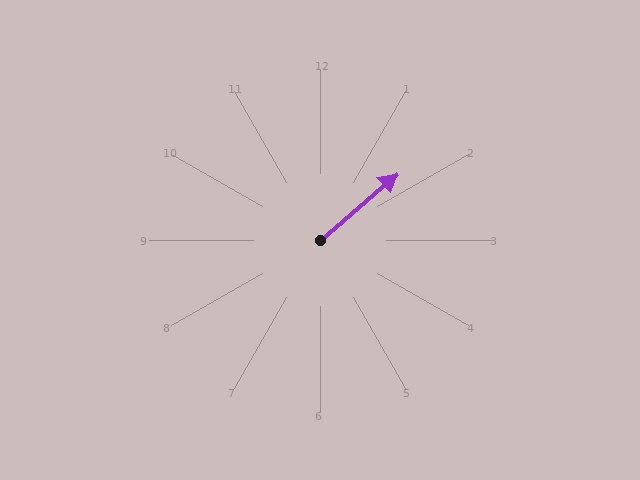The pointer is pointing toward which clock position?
Roughly 2 o'clock.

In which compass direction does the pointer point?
Northeast.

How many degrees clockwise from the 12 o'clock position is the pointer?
Approximately 49 degrees.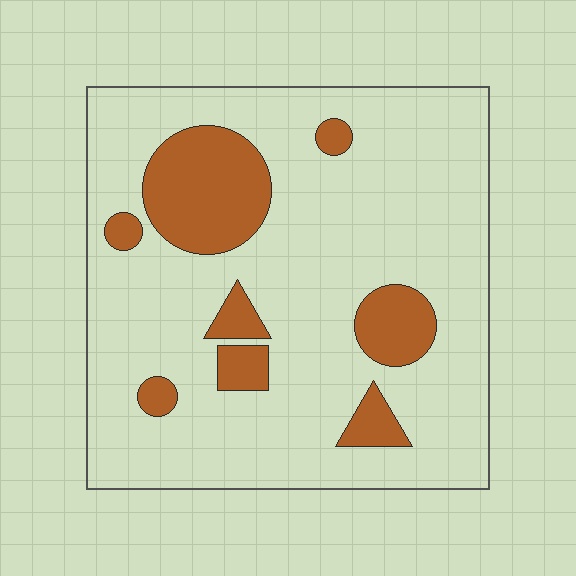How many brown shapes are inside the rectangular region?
8.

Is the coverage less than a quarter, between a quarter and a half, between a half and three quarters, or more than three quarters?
Less than a quarter.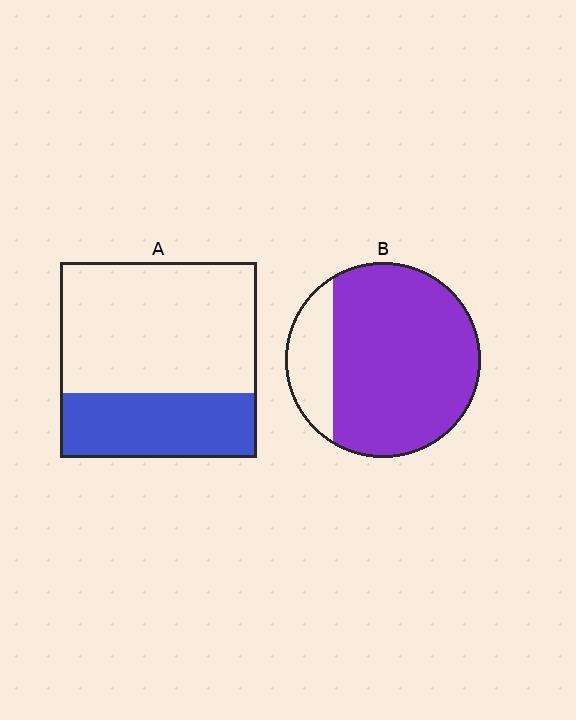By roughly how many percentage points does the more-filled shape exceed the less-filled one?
By roughly 50 percentage points (B over A).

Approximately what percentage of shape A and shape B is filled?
A is approximately 35% and B is approximately 80%.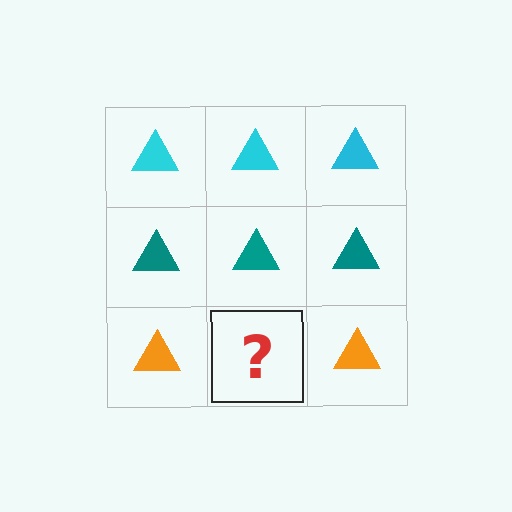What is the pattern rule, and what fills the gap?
The rule is that each row has a consistent color. The gap should be filled with an orange triangle.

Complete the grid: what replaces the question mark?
The question mark should be replaced with an orange triangle.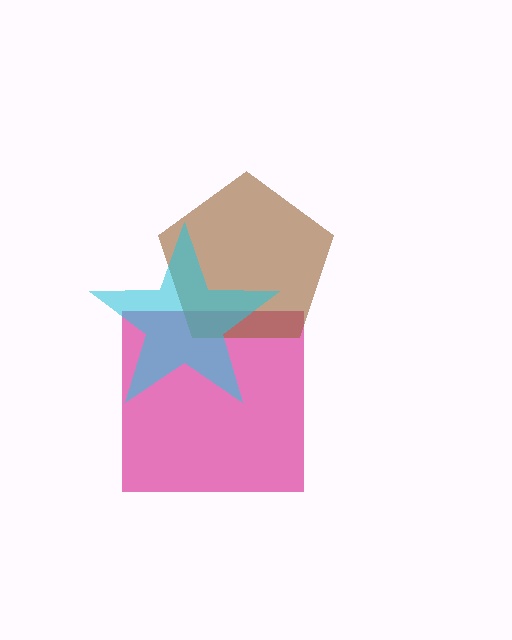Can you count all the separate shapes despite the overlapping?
Yes, there are 3 separate shapes.